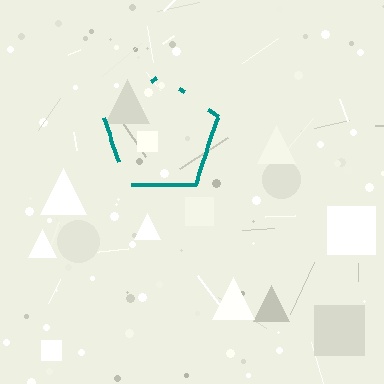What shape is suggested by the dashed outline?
The dashed outline suggests a pentagon.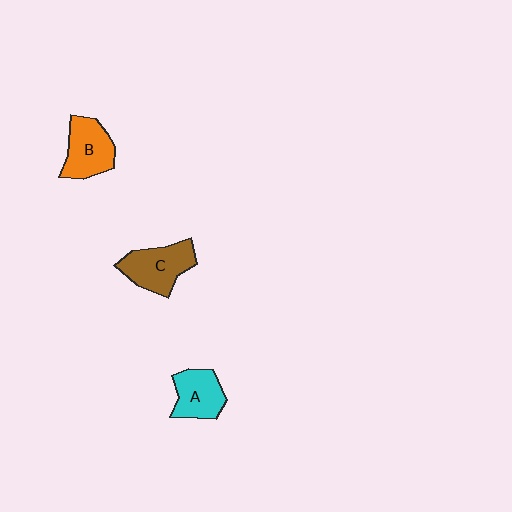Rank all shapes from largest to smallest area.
From largest to smallest: C (brown), B (orange), A (cyan).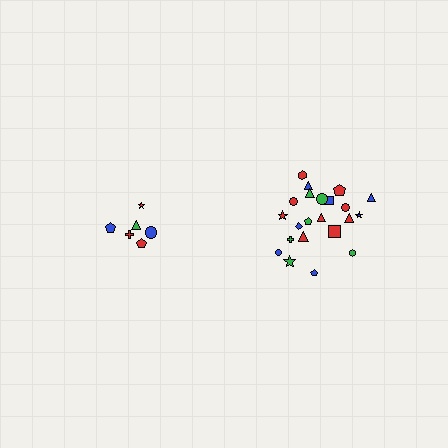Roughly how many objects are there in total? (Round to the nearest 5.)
Roughly 30 objects in total.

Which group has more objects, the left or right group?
The right group.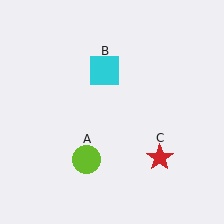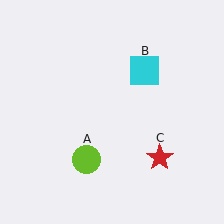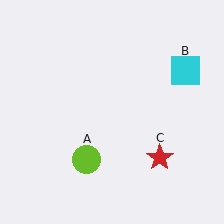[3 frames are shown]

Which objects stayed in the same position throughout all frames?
Lime circle (object A) and red star (object C) remained stationary.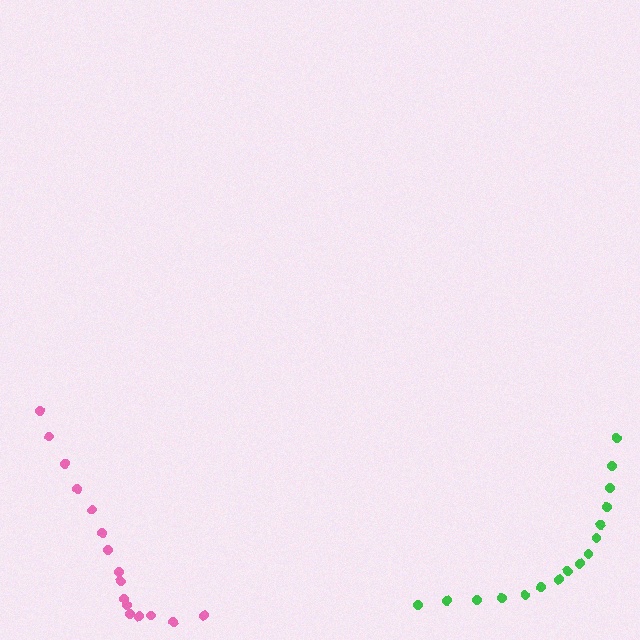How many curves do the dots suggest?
There are 2 distinct paths.